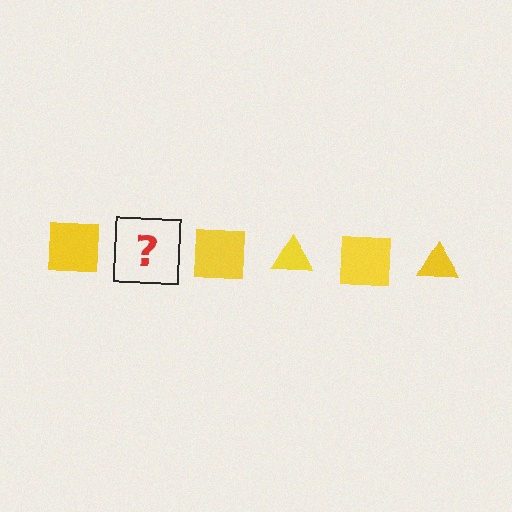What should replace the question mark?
The question mark should be replaced with a yellow triangle.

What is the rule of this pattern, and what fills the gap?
The rule is that the pattern cycles through square, triangle shapes in yellow. The gap should be filled with a yellow triangle.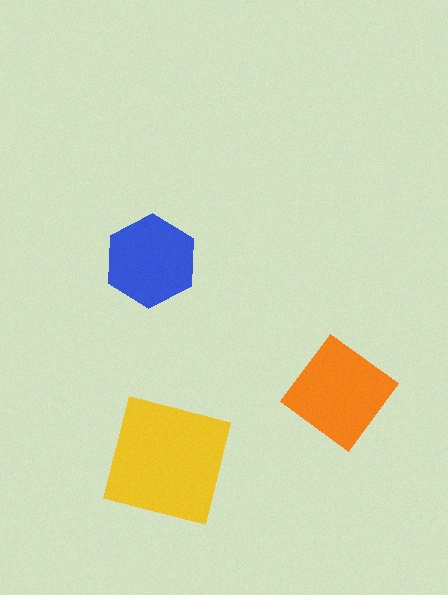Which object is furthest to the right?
The orange diamond is rightmost.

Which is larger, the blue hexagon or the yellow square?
The yellow square.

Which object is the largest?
The yellow square.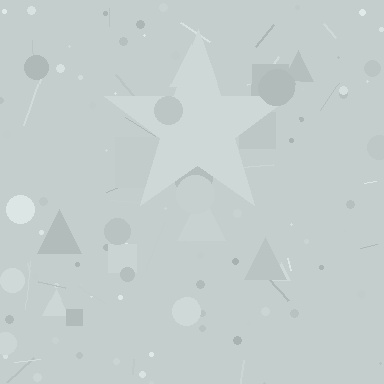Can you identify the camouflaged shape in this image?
The camouflaged shape is a star.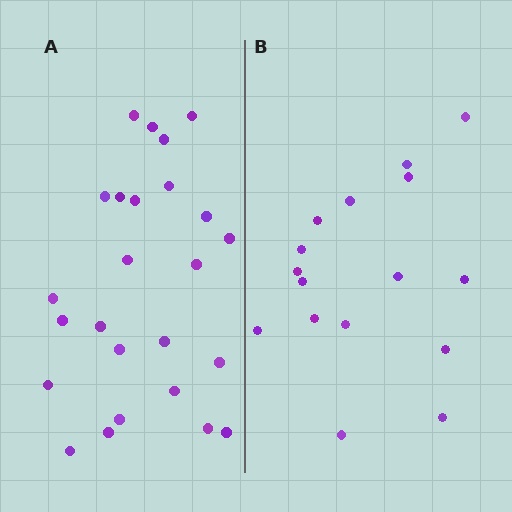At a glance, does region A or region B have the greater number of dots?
Region A (the left region) has more dots.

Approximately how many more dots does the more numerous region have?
Region A has roughly 8 or so more dots than region B.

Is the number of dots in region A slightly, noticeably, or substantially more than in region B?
Region A has substantially more. The ratio is roughly 1.6 to 1.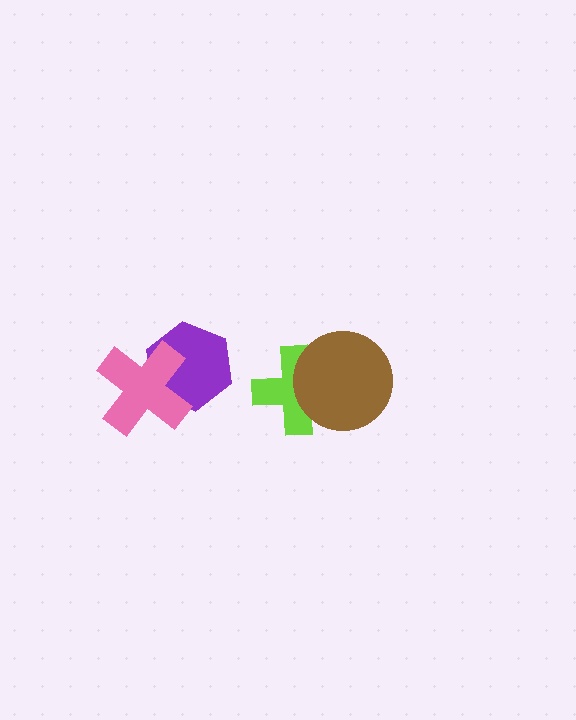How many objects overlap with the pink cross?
1 object overlaps with the pink cross.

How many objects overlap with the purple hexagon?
1 object overlaps with the purple hexagon.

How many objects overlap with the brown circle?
1 object overlaps with the brown circle.